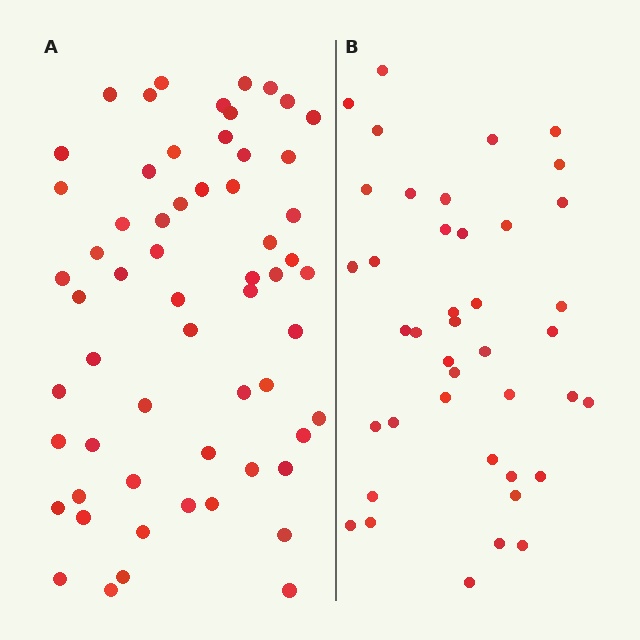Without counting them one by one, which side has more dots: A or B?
Region A (the left region) has more dots.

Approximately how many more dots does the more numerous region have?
Region A has approximately 20 more dots than region B.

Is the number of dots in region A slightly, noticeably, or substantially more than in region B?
Region A has substantially more. The ratio is roughly 1.5 to 1.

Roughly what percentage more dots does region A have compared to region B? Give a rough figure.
About 45% more.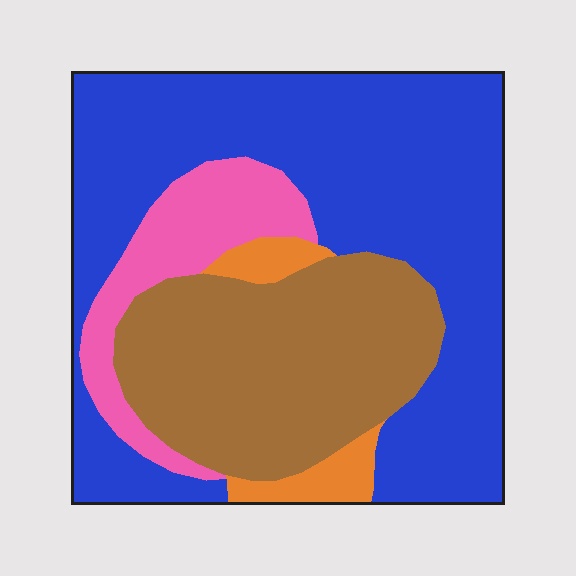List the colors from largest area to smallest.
From largest to smallest: blue, brown, pink, orange.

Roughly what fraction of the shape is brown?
Brown covers about 30% of the shape.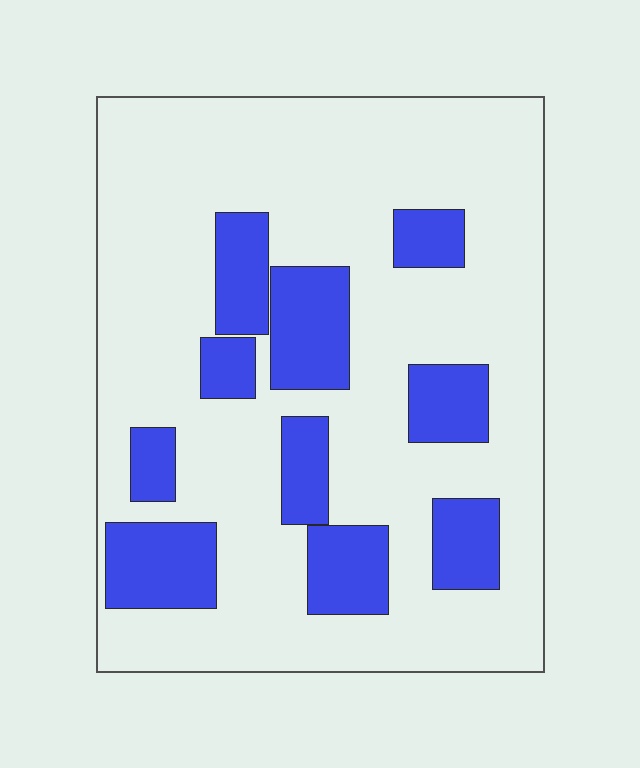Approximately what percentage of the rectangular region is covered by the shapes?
Approximately 25%.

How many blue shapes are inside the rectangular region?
10.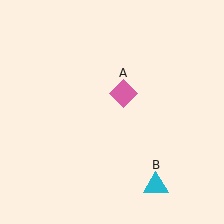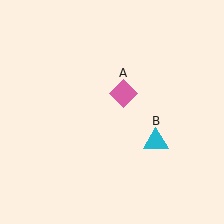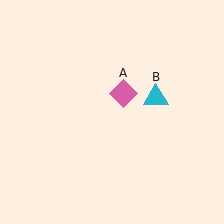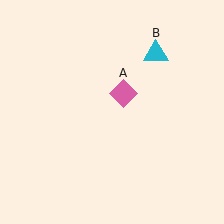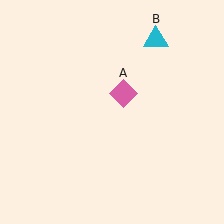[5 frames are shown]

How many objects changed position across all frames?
1 object changed position: cyan triangle (object B).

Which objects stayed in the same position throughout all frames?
Pink diamond (object A) remained stationary.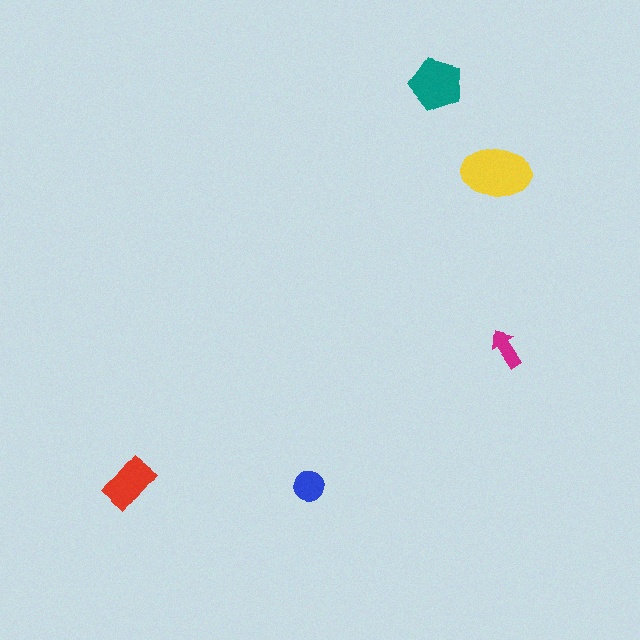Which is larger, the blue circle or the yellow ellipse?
The yellow ellipse.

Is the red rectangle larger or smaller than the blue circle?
Larger.